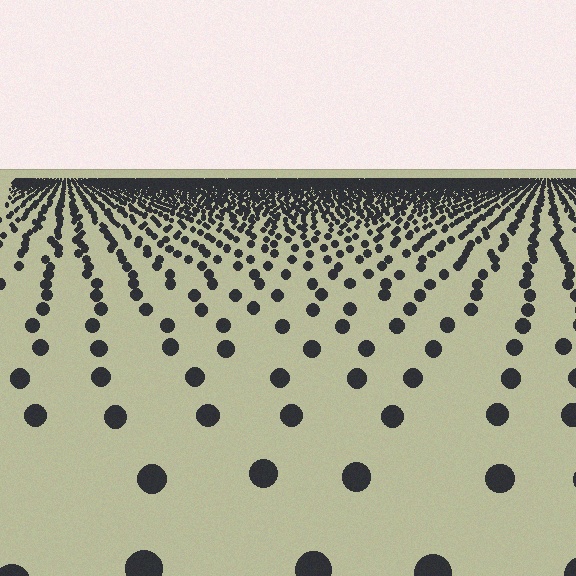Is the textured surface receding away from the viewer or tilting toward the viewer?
The surface is receding away from the viewer. Texture elements get smaller and denser toward the top.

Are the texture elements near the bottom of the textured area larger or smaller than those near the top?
Larger. Near the bottom, elements are closer to the viewer and appear at a bigger on-screen size.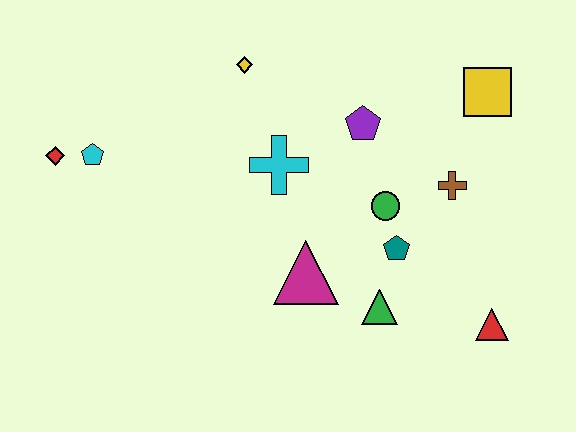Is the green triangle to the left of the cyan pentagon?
No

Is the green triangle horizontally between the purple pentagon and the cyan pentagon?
No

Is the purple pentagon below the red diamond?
No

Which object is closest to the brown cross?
The green circle is closest to the brown cross.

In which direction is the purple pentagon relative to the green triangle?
The purple pentagon is above the green triangle.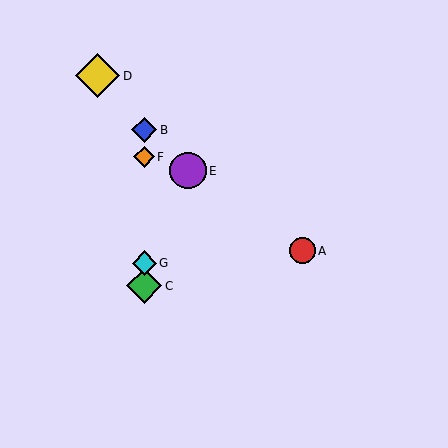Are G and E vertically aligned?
No, G is at x≈144 and E is at x≈188.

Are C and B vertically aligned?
Yes, both are at x≈144.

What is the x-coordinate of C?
Object C is at x≈144.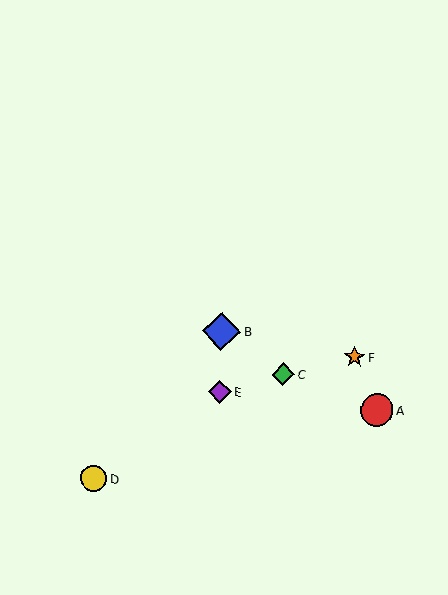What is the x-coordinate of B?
Object B is at x≈222.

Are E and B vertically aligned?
Yes, both are at x≈220.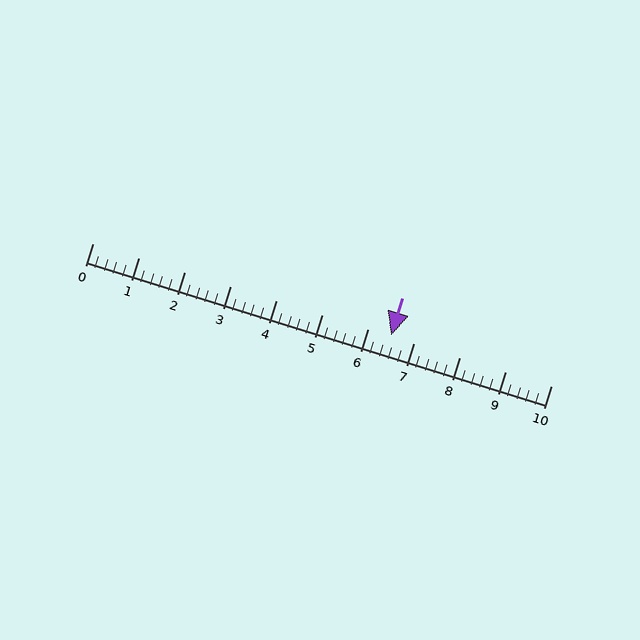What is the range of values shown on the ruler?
The ruler shows values from 0 to 10.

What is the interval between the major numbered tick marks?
The major tick marks are spaced 1 units apart.